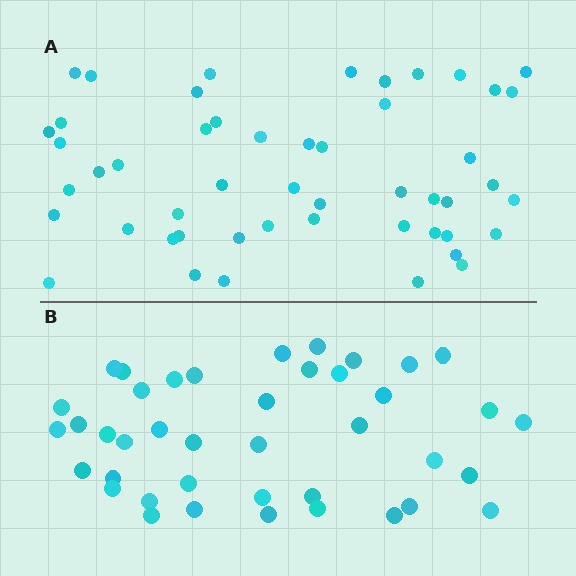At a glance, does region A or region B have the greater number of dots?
Region A (the top region) has more dots.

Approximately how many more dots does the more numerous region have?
Region A has roughly 8 or so more dots than region B.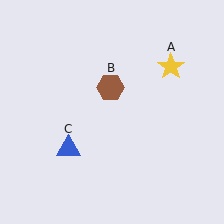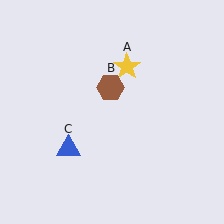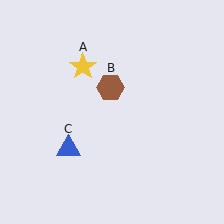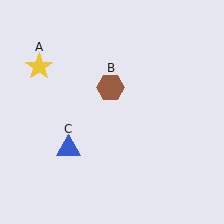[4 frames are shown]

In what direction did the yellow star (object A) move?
The yellow star (object A) moved left.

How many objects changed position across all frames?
1 object changed position: yellow star (object A).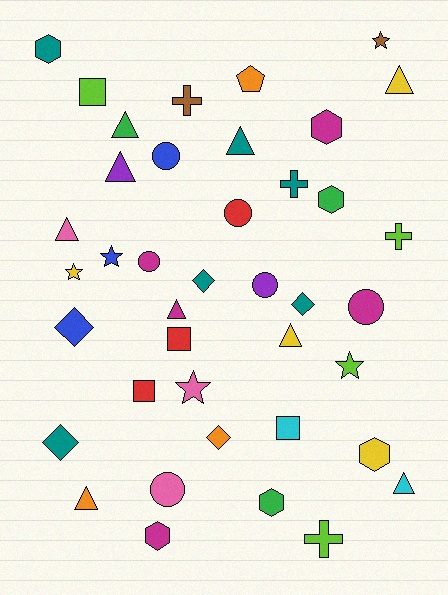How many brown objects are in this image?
There are 2 brown objects.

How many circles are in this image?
There are 6 circles.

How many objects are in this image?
There are 40 objects.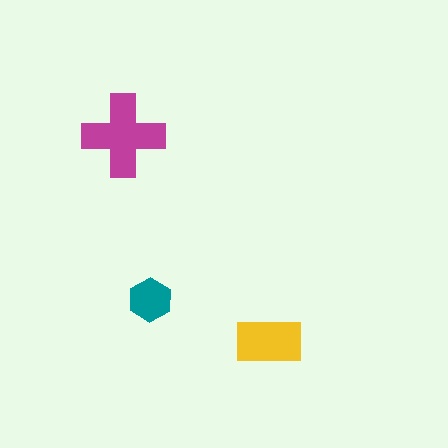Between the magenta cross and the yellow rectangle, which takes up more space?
The magenta cross.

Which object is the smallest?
The teal hexagon.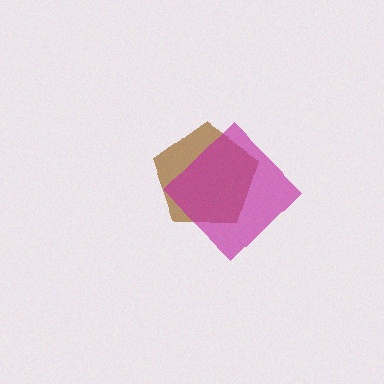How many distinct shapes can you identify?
There are 2 distinct shapes: a brown pentagon, a magenta diamond.